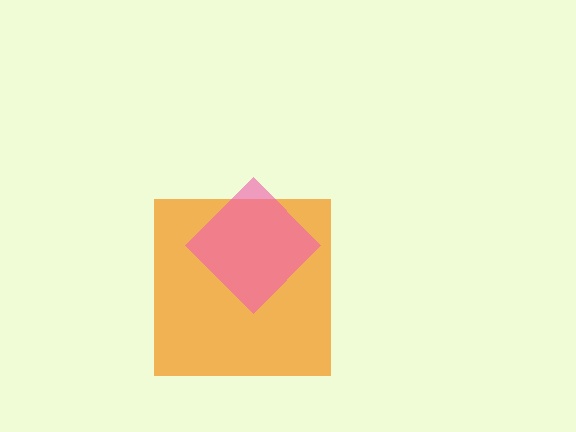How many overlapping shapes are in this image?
There are 2 overlapping shapes in the image.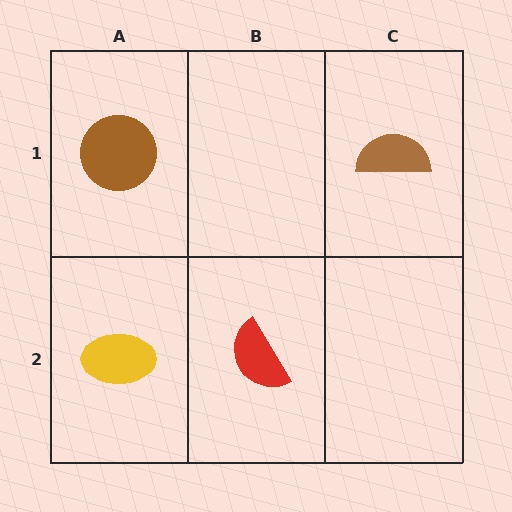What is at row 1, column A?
A brown circle.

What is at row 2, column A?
A yellow ellipse.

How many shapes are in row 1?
2 shapes.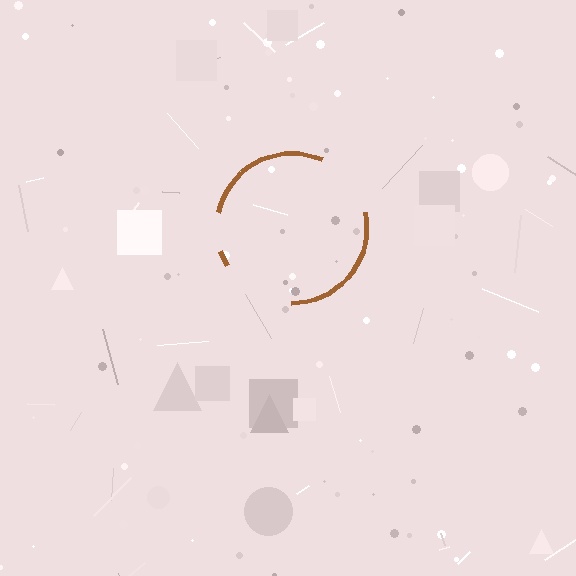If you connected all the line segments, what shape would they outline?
They would outline a circle.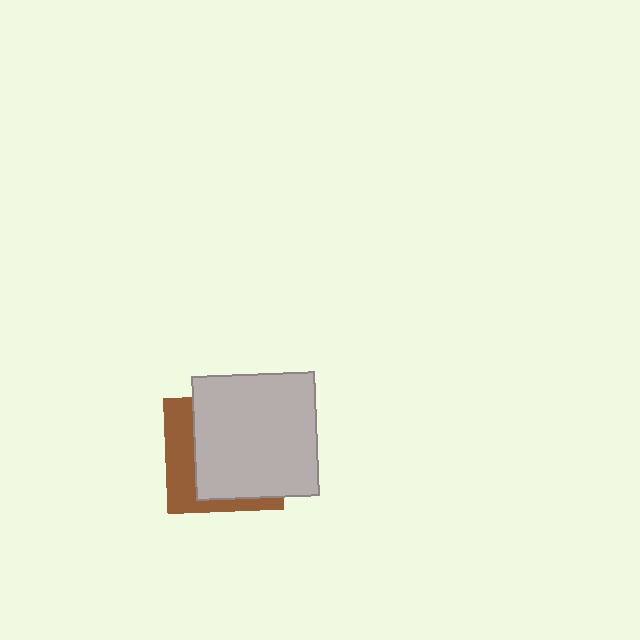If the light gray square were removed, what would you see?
You would see the complete brown square.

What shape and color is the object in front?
The object in front is a light gray square.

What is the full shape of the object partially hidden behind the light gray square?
The partially hidden object is a brown square.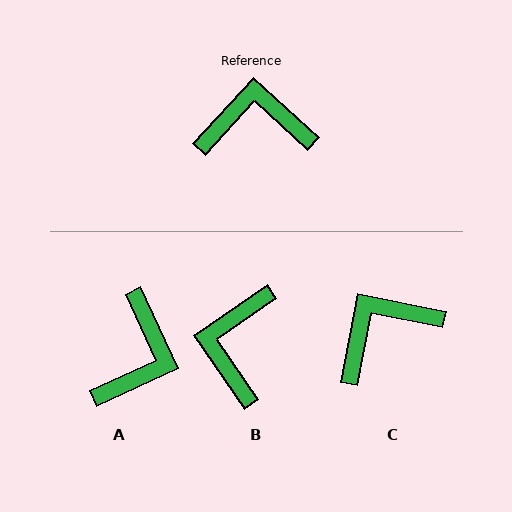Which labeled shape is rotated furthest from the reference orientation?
A, about 113 degrees away.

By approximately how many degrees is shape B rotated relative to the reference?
Approximately 77 degrees counter-clockwise.